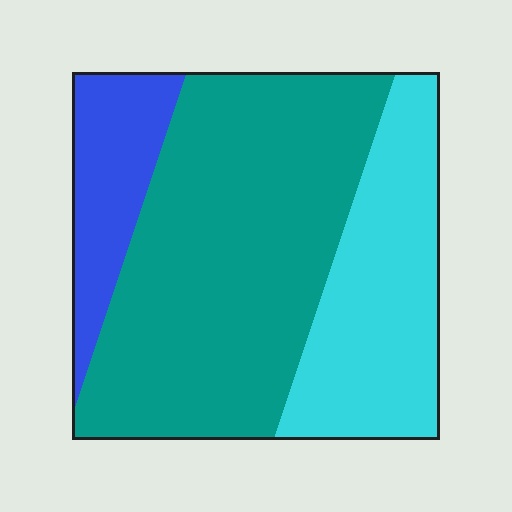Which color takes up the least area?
Blue, at roughly 15%.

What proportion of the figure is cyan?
Cyan covers around 30% of the figure.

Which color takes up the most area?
Teal, at roughly 55%.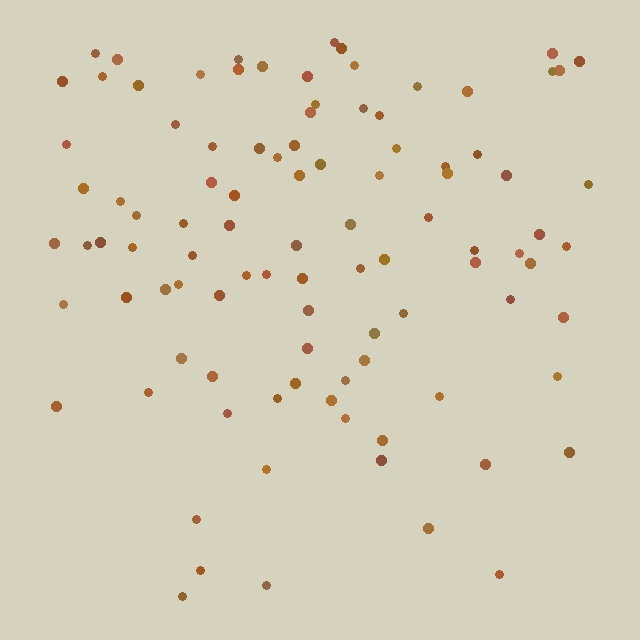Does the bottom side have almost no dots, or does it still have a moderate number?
Still a moderate number, just noticeably fewer than the top.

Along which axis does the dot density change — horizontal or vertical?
Vertical.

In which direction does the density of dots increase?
From bottom to top, with the top side densest.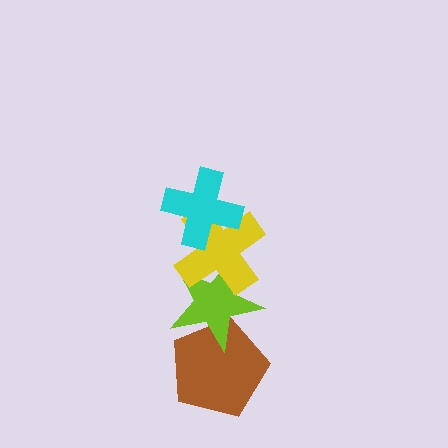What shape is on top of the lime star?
The yellow cross is on top of the lime star.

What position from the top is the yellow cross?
The yellow cross is 2nd from the top.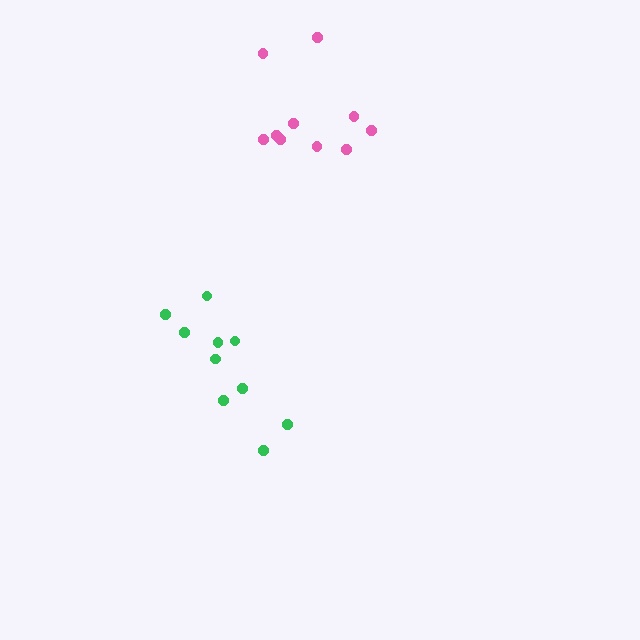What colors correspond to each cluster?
The clusters are colored: green, pink.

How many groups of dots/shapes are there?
There are 2 groups.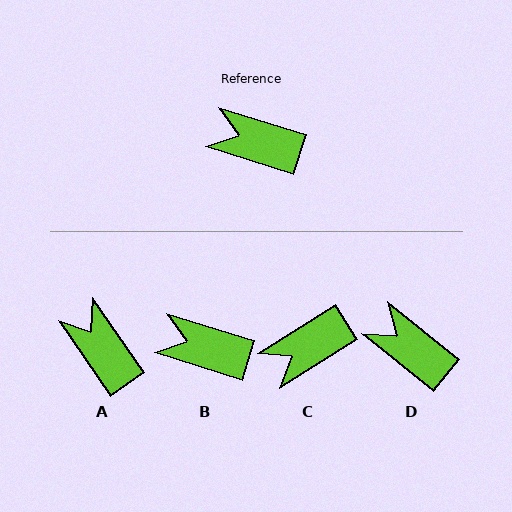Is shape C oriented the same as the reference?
No, it is off by about 49 degrees.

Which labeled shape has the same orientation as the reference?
B.